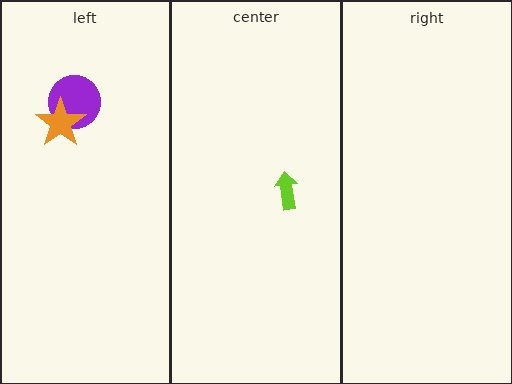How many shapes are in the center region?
1.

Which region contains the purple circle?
The left region.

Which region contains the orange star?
The left region.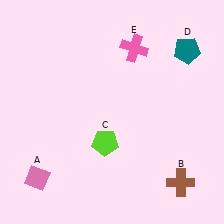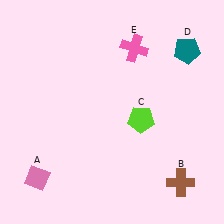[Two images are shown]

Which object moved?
The lime pentagon (C) moved right.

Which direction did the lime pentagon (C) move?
The lime pentagon (C) moved right.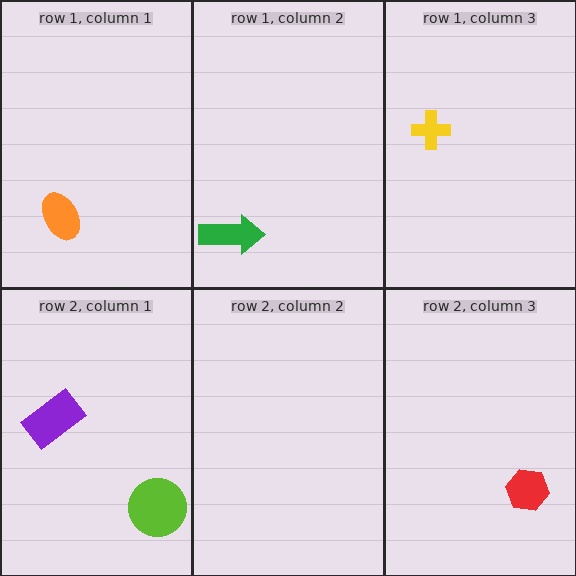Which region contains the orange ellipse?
The row 1, column 1 region.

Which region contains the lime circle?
The row 2, column 1 region.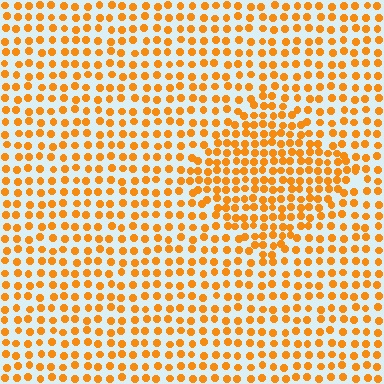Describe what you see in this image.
The image contains small orange elements arranged at two different densities. A diamond-shaped region is visible where the elements are more densely packed than the surrounding area.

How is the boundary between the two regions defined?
The boundary is defined by a change in element density (approximately 1.6x ratio). All elements are the same color, size, and shape.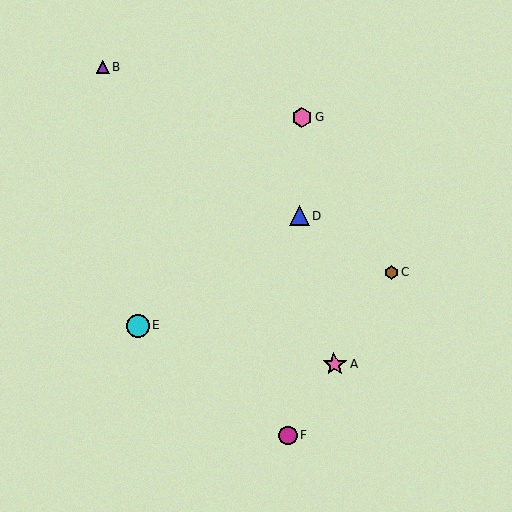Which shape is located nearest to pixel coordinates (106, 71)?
The purple triangle (labeled B) at (103, 67) is nearest to that location.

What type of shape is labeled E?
Shape E is a cyan circle.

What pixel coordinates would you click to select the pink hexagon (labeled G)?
Click at (302, 117) to select the pink hexagon G.